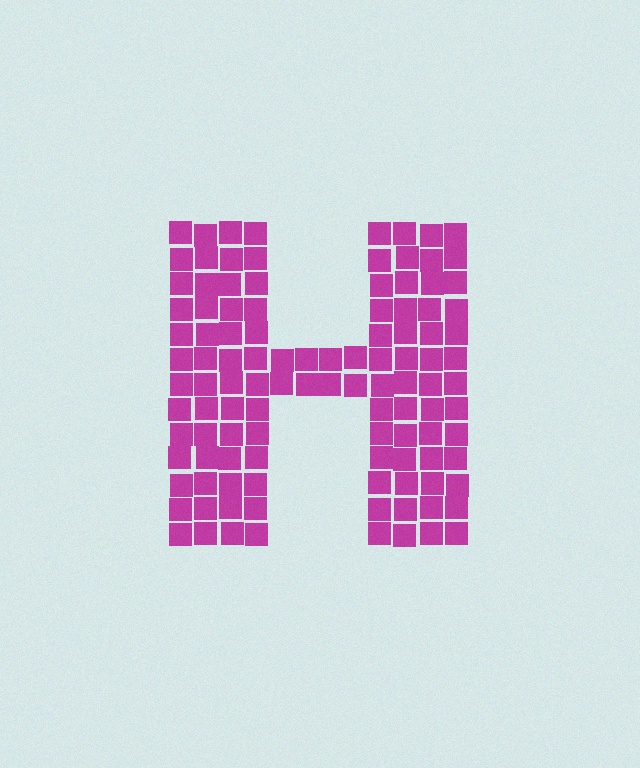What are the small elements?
The small elements are squares.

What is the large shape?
The large shape is the letter H.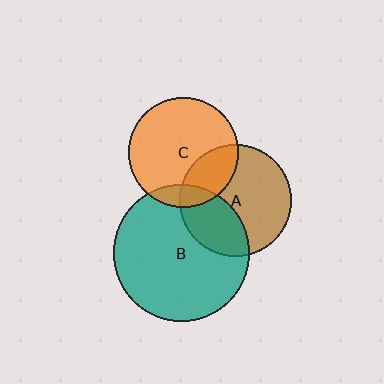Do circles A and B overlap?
Yes.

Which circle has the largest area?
Circle B (teal).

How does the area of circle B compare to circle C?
Approximately 1.5 times.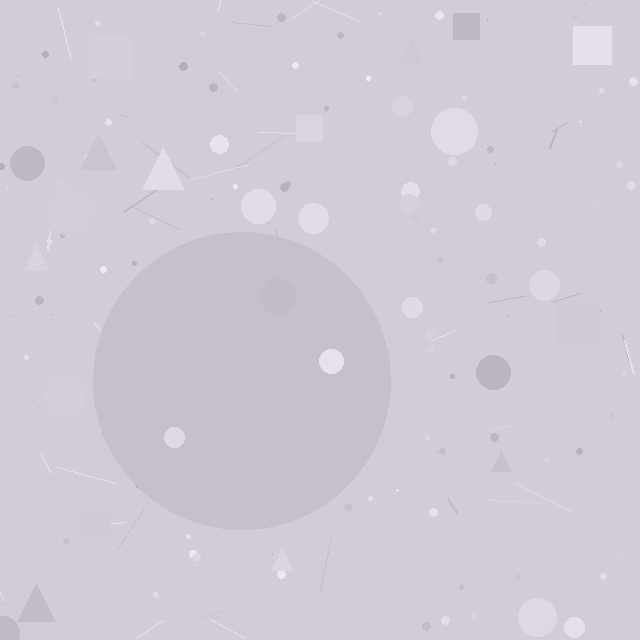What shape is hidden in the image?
A circle is hidden in the image.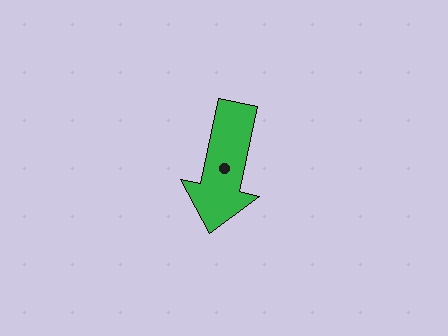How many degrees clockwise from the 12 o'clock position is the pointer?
Approximately 192 degrees.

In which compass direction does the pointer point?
South.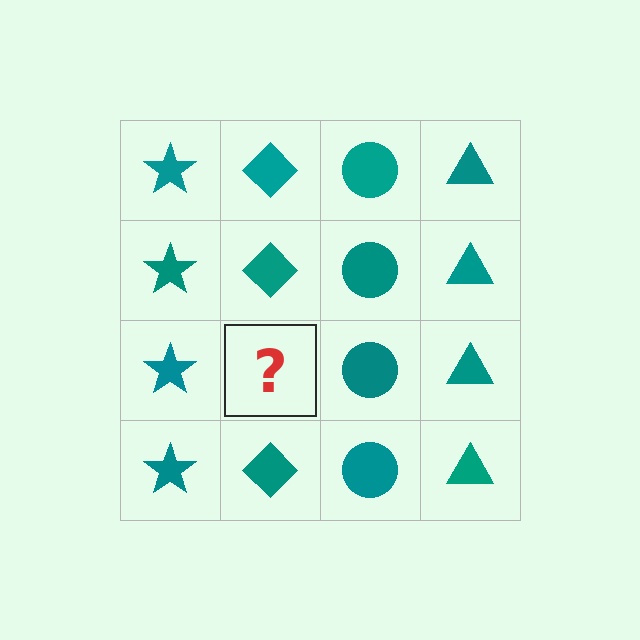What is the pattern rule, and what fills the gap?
The rule is that each column has a consistent shape. The gap should be filled with a teal diamond.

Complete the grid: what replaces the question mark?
The question mark should be replaced with a teal diamond.